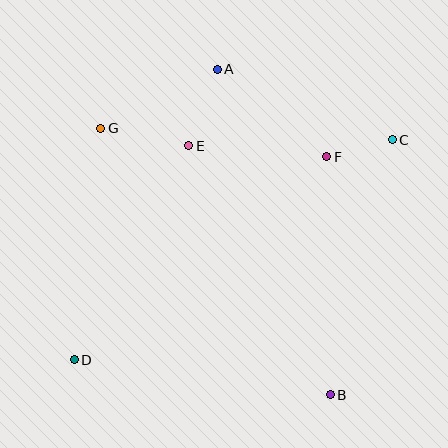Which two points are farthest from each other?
Points C and D are farthest from each other.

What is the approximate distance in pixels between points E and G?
The distance between E and G is approximately 90 pixels.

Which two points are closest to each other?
Points C and F are closest to each other.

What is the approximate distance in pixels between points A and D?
The distance between A and D is approximately 323 pixels.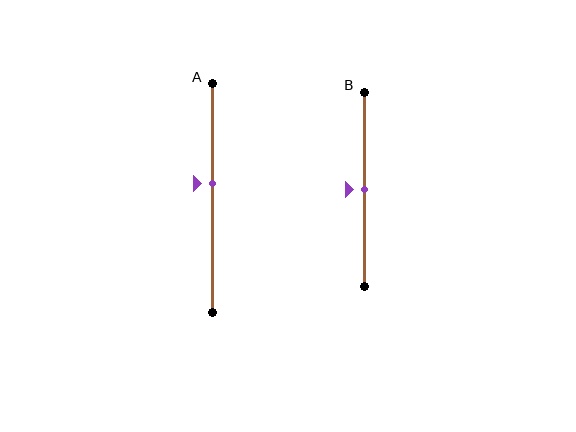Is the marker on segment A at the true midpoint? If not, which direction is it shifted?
No, the marker on segment A is shifted upward by about 6% of the segment length.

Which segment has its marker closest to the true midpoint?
Segment B has its marker closest to the true midpoint.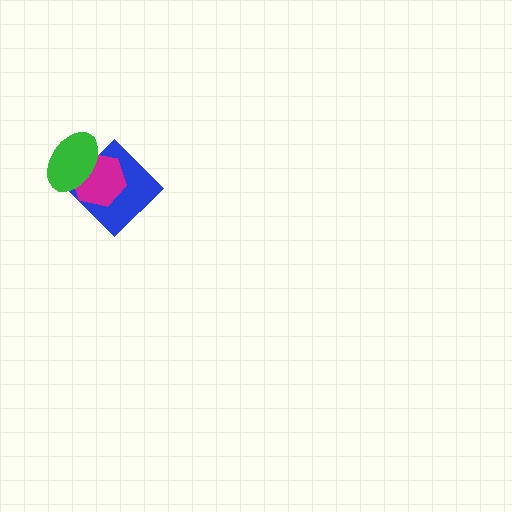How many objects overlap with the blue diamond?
2 objects overlap with the blue diamond.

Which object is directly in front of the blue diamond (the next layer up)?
The magenta hexagon is directly in front of the blue diamond.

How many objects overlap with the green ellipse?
2 objects overlap with the green ellipse.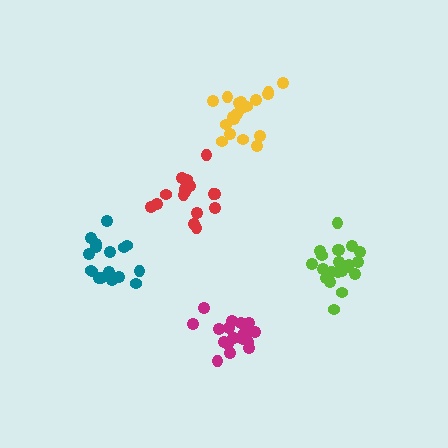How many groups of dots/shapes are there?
There are 5 groups.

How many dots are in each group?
Group 1: 21 dots, Group 2: 20 dots, Group 3: 21 dots, Group 4: 18 dots, Group 5: 16 dots (96 total).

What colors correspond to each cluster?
The clusters are colored: magenta, yellow, lime, teal, red.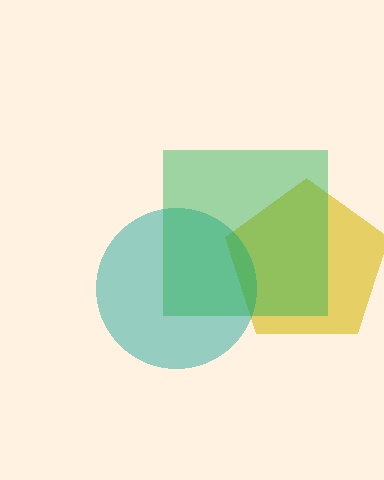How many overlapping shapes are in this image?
There are 3 overlapping shapes in the image.